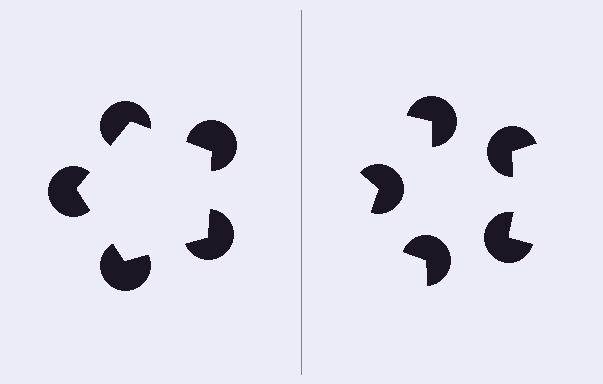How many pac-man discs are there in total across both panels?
10 — 5 on each side.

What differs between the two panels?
The pac-man discs are positioned identically on both sides; only the wedge orientations differ. On the left they align to a pentagon; on the right they are misaligned.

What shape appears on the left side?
An illusory pentagon.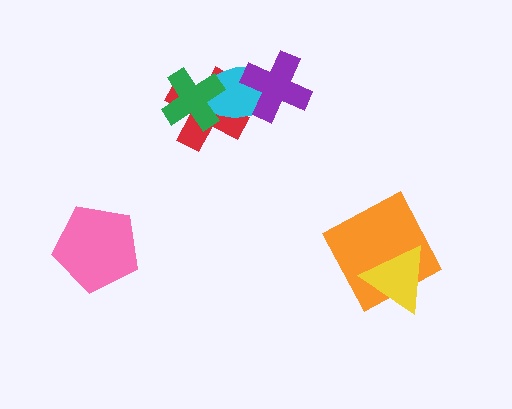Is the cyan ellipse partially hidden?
Yes, it is partially covered by another shape.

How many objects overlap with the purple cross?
1 object overlaps with the purple cross.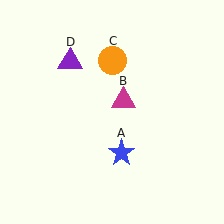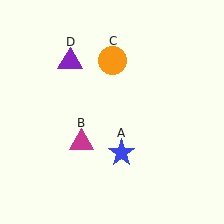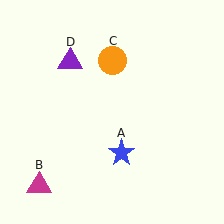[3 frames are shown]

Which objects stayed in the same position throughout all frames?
Blue star (object A) and orange circle (object C) and purple triangle (object D) remained stationary.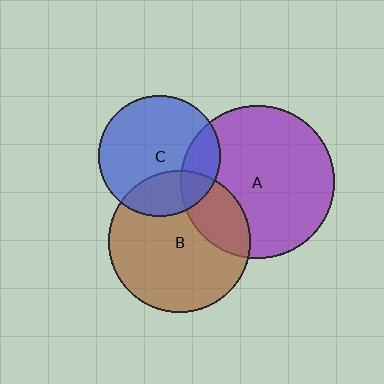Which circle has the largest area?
Circle A (purple).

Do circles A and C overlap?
Yes.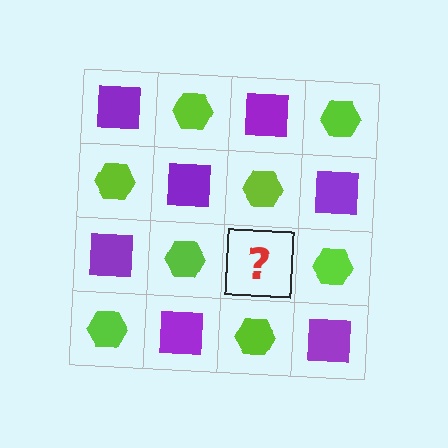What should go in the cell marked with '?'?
The missing cell should contain a purple square.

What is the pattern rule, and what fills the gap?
The rule is that it alternates purple square and lime hexagon in a checkerboard pattern. The gap should be filled with a purple square.